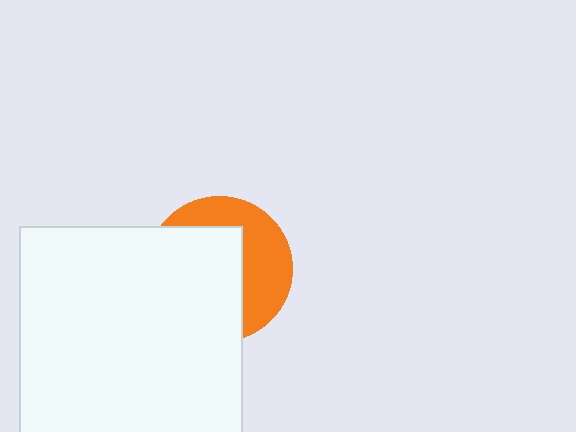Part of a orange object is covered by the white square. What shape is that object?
It is a circle.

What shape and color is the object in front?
The object in front is a white square.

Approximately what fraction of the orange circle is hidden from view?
Roughly 59% of the orange circle is hidden behind the white square.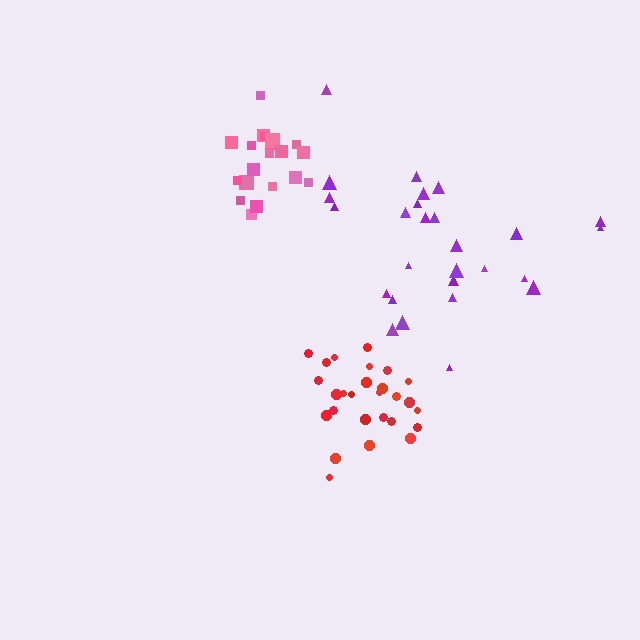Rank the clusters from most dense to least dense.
pink, red, purple.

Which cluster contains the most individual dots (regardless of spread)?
Red (27).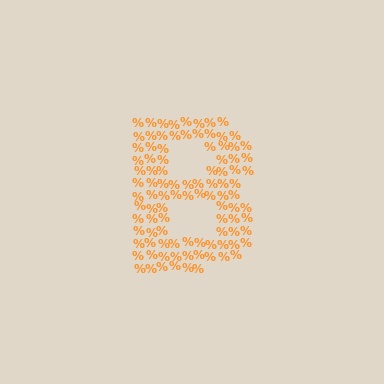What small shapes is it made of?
It is made of small percent signs.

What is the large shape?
The large shape is the letter B.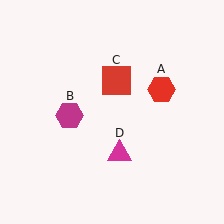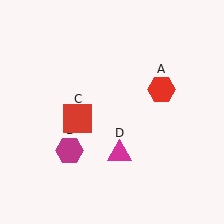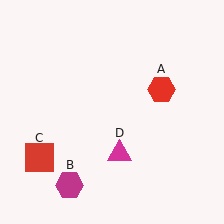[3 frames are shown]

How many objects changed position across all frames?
2 objects changed position: magenta hexagon (object B), red square (object C).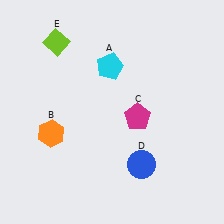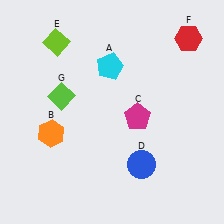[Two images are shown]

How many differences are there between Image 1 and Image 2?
There are 2 differences between the two images.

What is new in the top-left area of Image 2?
A lime diamond (G) was added in the top-left area of Image 2.